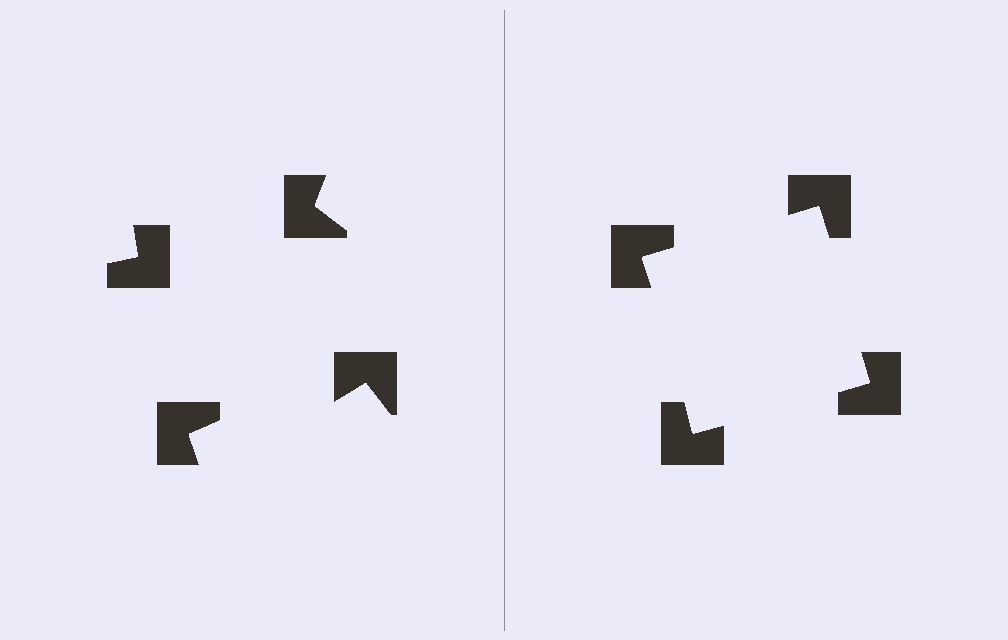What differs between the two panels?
The notched squares are positioned identically on both sides; only the wedge orientations differ. On the right they align to a square; on the left they are misaligned.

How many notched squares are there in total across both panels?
8 — 4 on each side.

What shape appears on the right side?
An illusory square.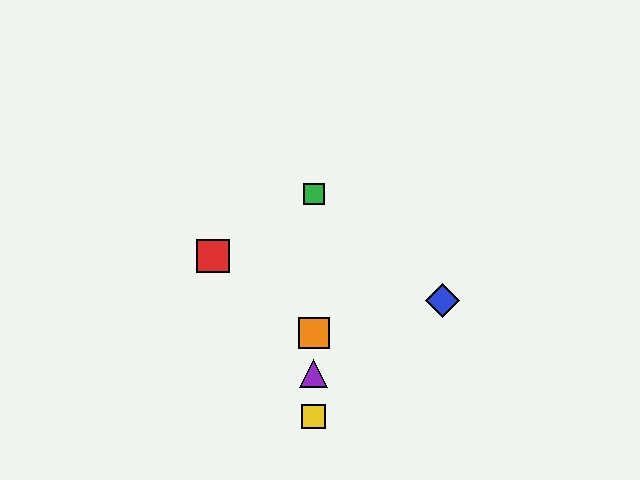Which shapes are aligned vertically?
The green square, the yellow square, the purple triangle, the orange square are aligned vertically.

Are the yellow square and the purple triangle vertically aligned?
Yes, both are at x≈314.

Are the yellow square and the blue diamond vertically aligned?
No, the yellow square is at x≈314 and the blue diamond is at x≈442.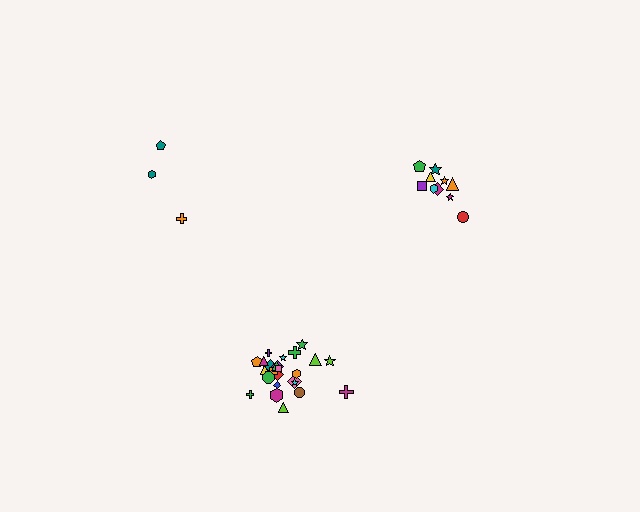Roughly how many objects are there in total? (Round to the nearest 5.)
Roughly 40 objects in total.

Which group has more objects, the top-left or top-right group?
The top-right group.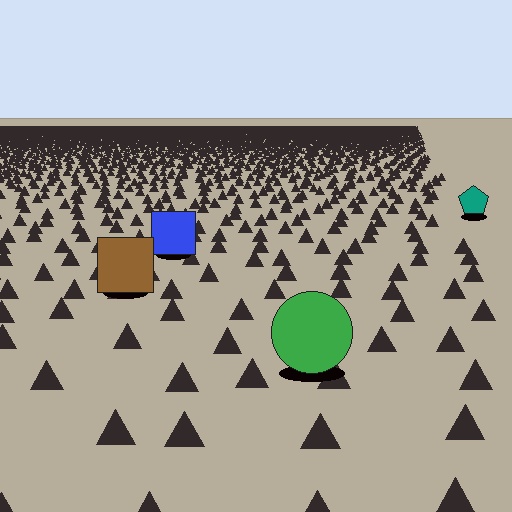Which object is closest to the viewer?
The green circle is closest. The texture marks near it are larger and more spread out.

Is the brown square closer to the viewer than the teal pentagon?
Yes. The brown square is closer — you can tell from the texture gradient: the ground texture is coarser near it.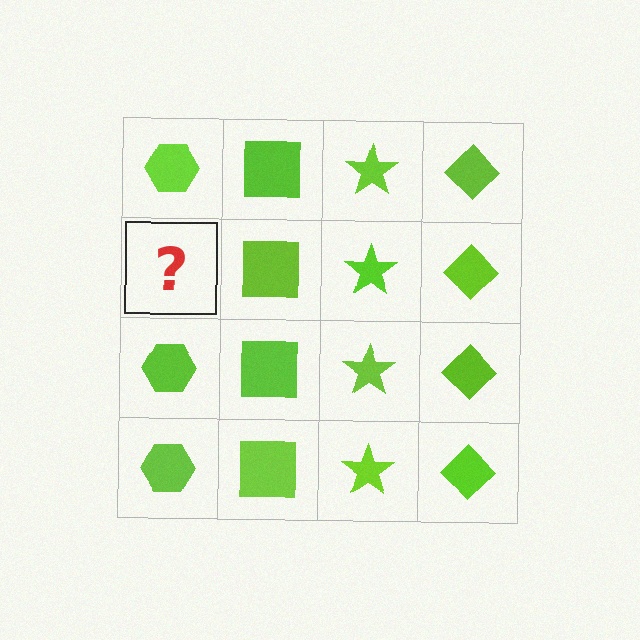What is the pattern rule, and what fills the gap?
The rule is that each column has a consistent shape. The gap should be filled with a lime hexagon.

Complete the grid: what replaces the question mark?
The question mark should be replaced with a lime hexagon.